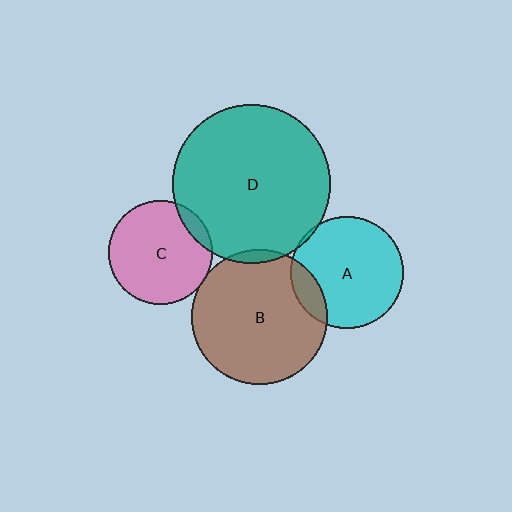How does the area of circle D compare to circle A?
Approximately 2.0 times.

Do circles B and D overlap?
Yes.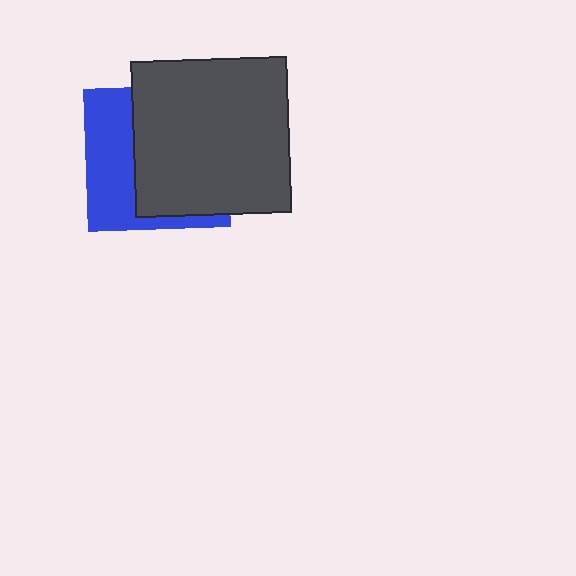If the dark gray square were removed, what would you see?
You would see the complete blue square.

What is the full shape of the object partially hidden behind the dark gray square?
The partially hidden object is a blue square.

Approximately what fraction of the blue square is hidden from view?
Roughly 61% of the blue square is hidden behind the dark gray square.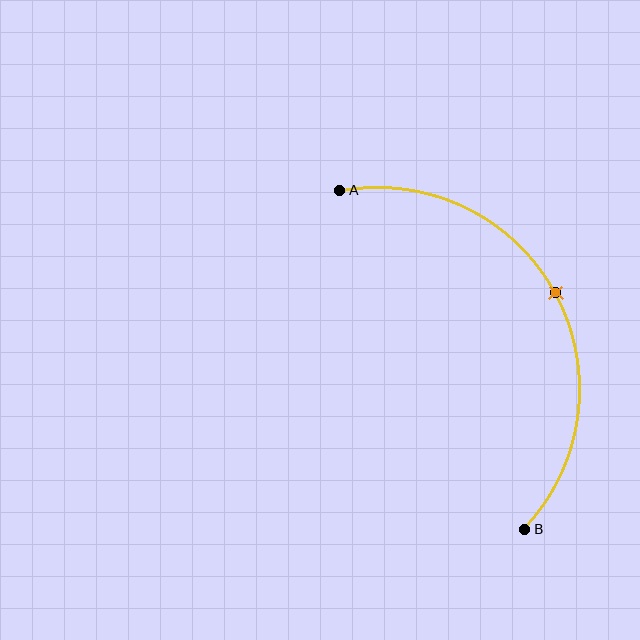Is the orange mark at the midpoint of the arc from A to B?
Yes. The orange mark lies on the arc at equal arc-length from both A and B — it is the arc midpoint.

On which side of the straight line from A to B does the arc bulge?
The arc bulges to the right of the straight line connecting A and B.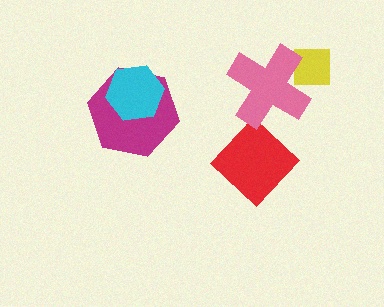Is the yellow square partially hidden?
Yes, it is partially covered by another shape.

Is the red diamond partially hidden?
Yes, it is partially covered by another shape.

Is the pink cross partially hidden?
No, no other shape covers it.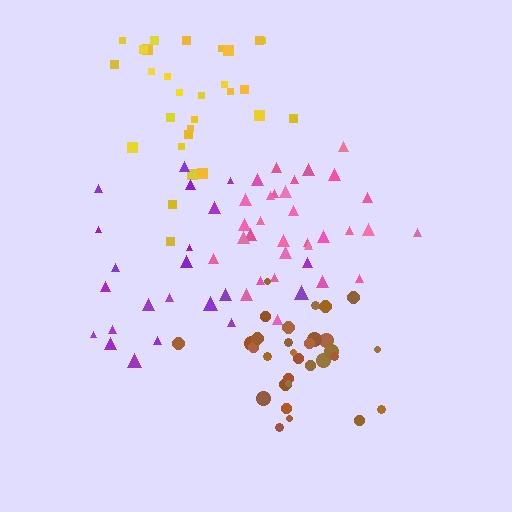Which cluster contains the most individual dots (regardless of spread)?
Pink (31).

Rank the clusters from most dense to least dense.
pink, brown, yellow, purple.